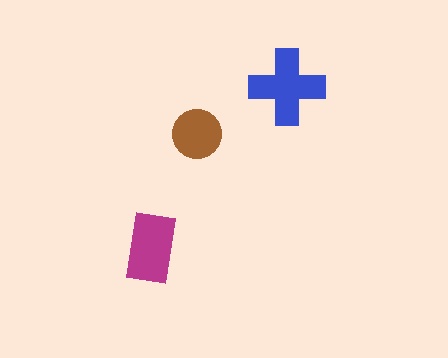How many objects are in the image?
There are 3 objects in the image.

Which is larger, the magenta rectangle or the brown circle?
The magenta rectangle.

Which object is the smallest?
The brown circle.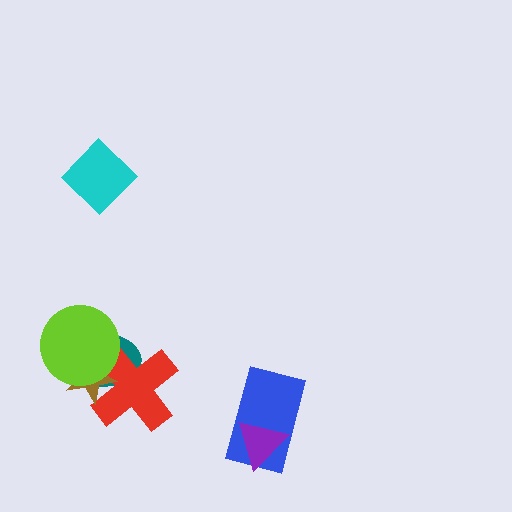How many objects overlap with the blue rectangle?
1 object overlaps with the blue rectangle.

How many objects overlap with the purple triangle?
1 object overlaps with the purple triangle.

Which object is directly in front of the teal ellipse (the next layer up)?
The red cross is directly in front of the teal ellipse.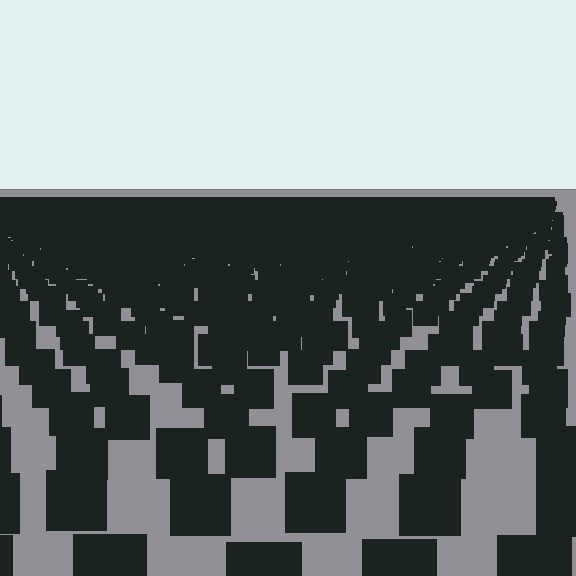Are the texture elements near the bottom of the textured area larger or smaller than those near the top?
Larger. Near the bottom, elements are closer to the viewer and appear at a bigger on-screen size.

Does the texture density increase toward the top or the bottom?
Density increases toward the top.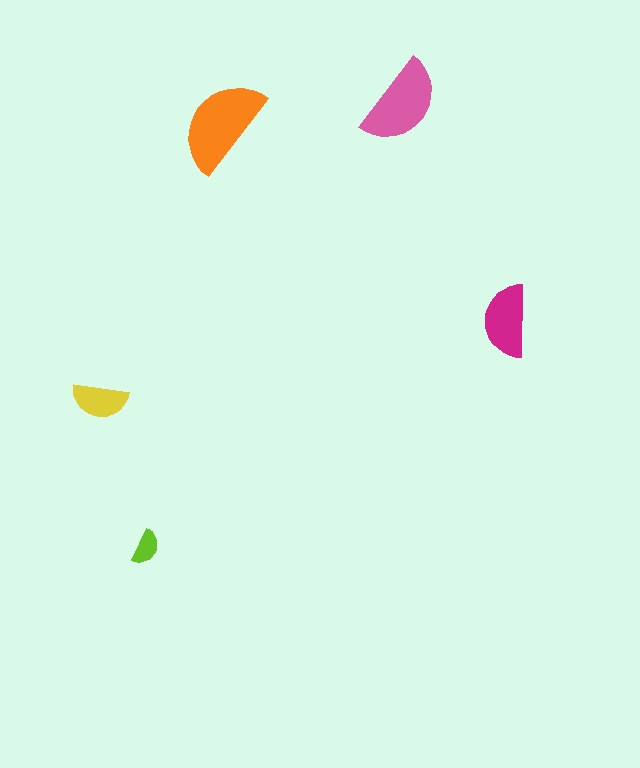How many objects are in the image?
There are 5 objects in the image.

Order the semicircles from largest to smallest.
the orange one, the pink one, the magenta one, the yellow one, the lime one.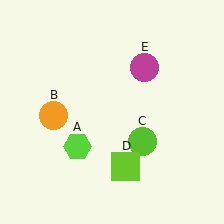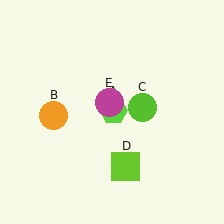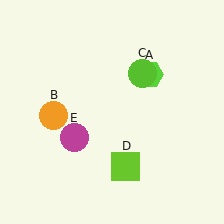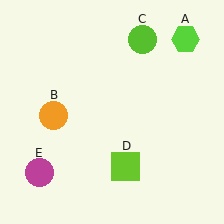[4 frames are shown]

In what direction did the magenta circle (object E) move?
The magenta circle (object E) moved down and to the left.